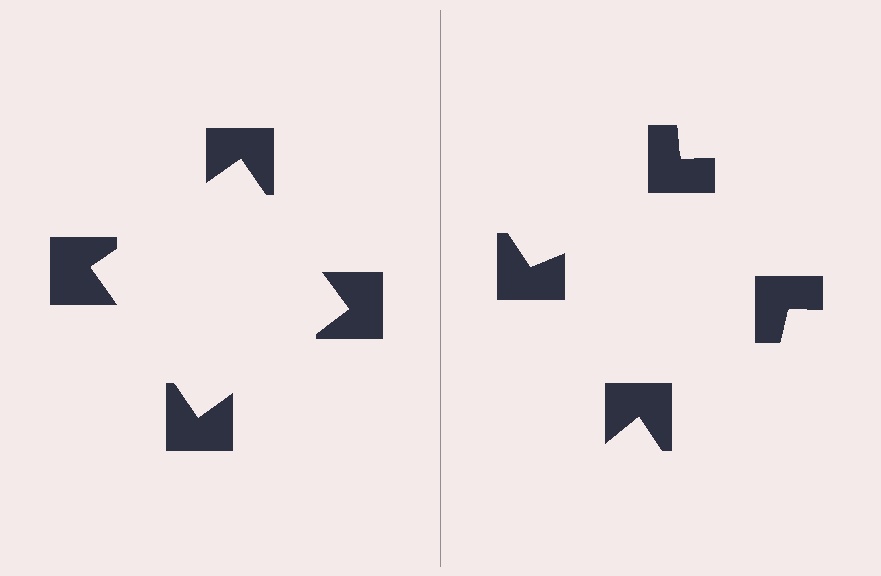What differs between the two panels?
The notched squares are positioned identically on both sides; only the wedge orientations differ. On the left they align to a square; on the right they are misaligned.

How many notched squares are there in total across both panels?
8 — 4 on each side.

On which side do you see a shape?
An illusory square appears on the left side. On the right side the wedge cuts are rotated, so no coherent shape forms.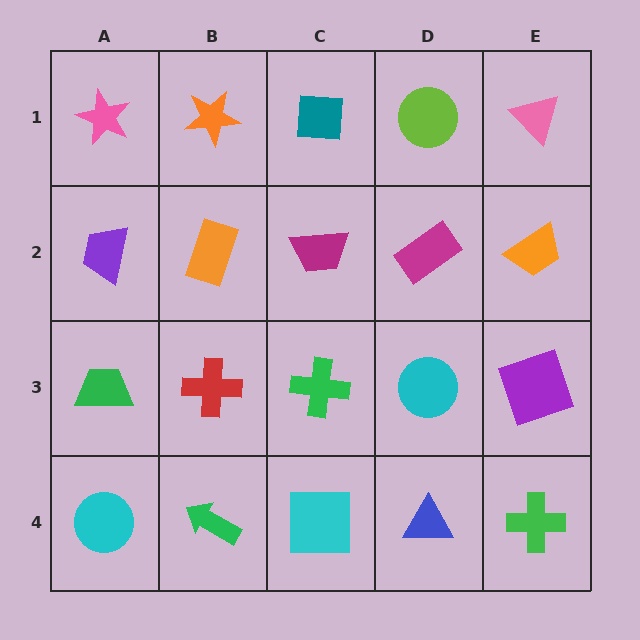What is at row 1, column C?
A teal square.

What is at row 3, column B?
A red cross.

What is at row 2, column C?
A magenta trapezoid.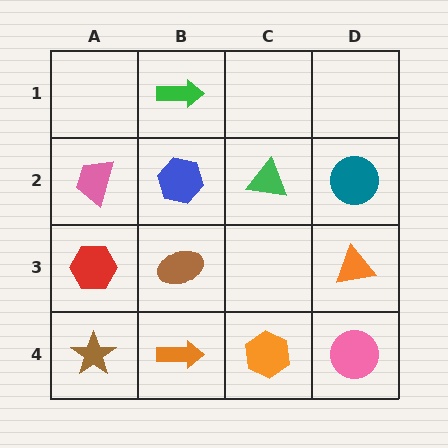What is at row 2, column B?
A blue hexagon.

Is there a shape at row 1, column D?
No, that cell is empty.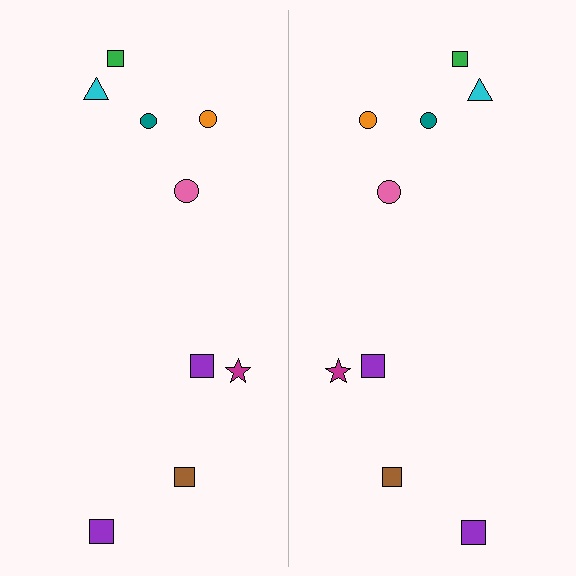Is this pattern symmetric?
Yes, this pattern has bilateral (reflection) symmetry.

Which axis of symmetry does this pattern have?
The pattern has a vertical axis of symmetry running through the center of the image.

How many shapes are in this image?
There are 18 shapes in this image.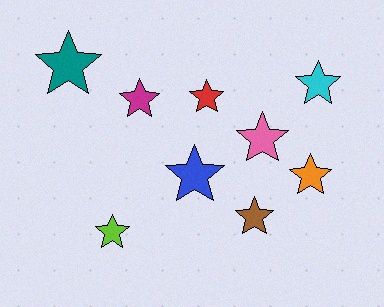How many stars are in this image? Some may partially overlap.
There are 9 stars.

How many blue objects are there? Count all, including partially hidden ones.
There is 1 blue object.